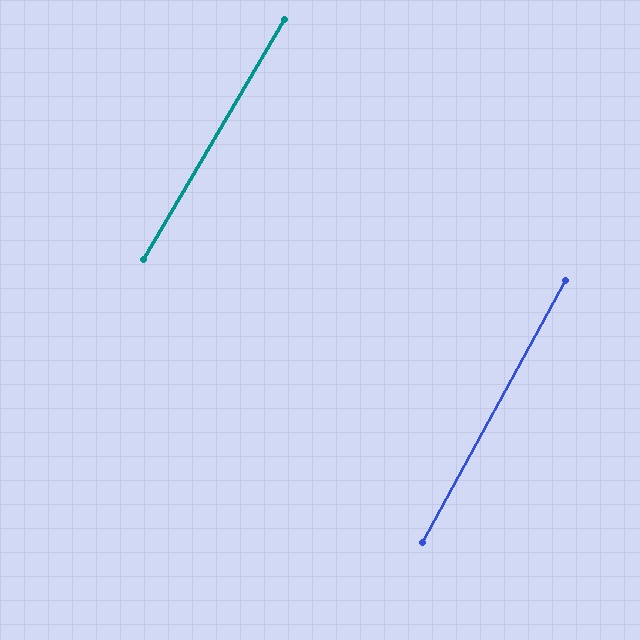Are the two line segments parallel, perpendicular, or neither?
Parallel — their directions differ by only 1.7°.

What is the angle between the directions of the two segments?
Approximately 2 degrees.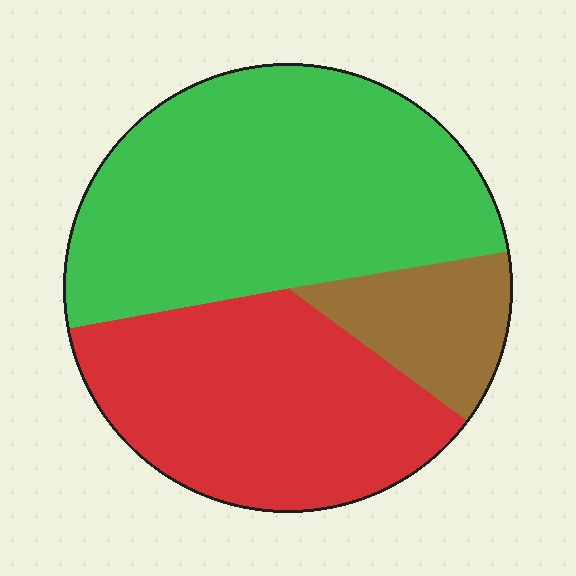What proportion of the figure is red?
Red takes up about three eighths (3/8) of the figure.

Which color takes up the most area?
Green, at roughly 50%.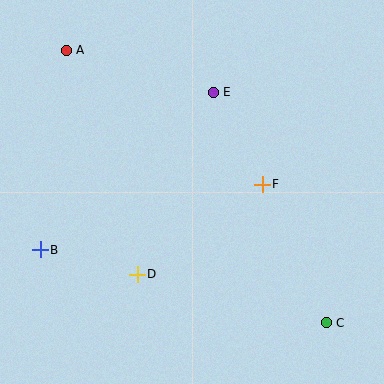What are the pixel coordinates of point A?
Point A is at (66, 50).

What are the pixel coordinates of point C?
Point C is at (326, 323).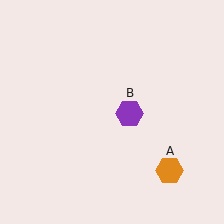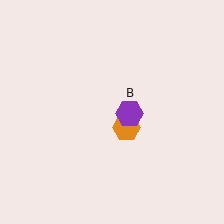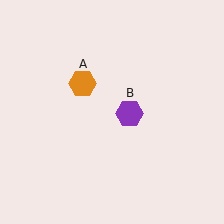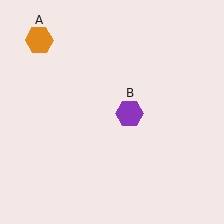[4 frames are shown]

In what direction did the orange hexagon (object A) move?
The orange hexagon (object A) moved up and to the left.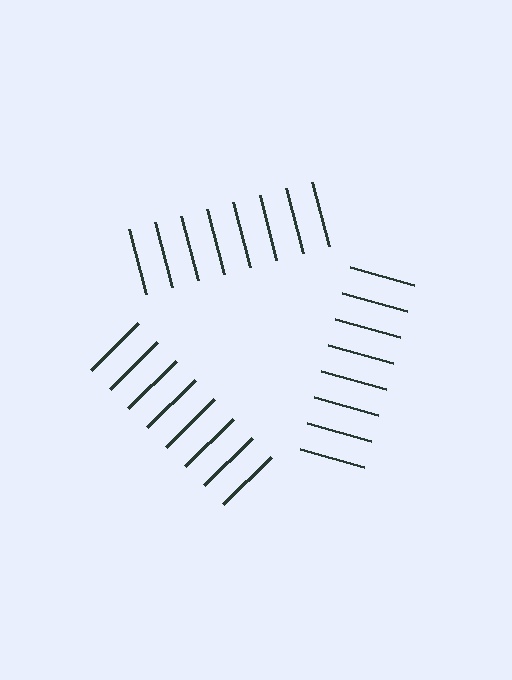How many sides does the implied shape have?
3 sides — the line-ends trace a triangle.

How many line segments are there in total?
24 — 8 along each of the 3 edges.